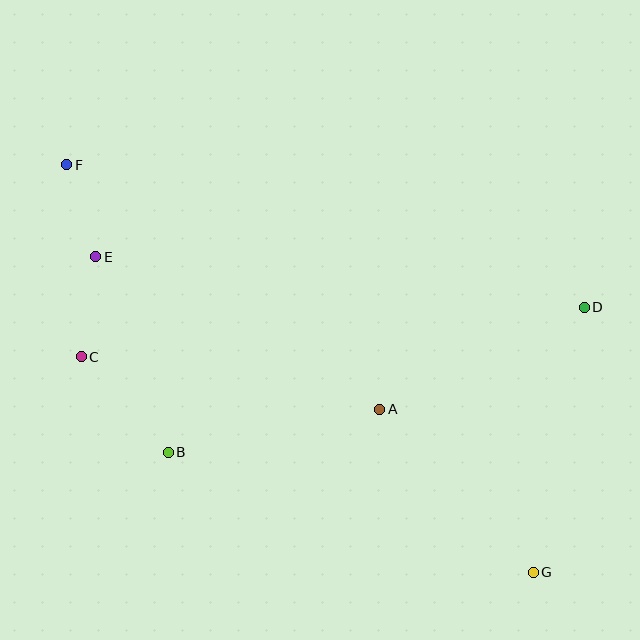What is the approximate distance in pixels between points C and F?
The distance between C and F is approximately 192 pixels.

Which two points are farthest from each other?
Points F and G are farthest from each other.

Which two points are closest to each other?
Points E and F are closest to each other.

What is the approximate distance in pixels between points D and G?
The distance between D and G is approximately 270 pixels.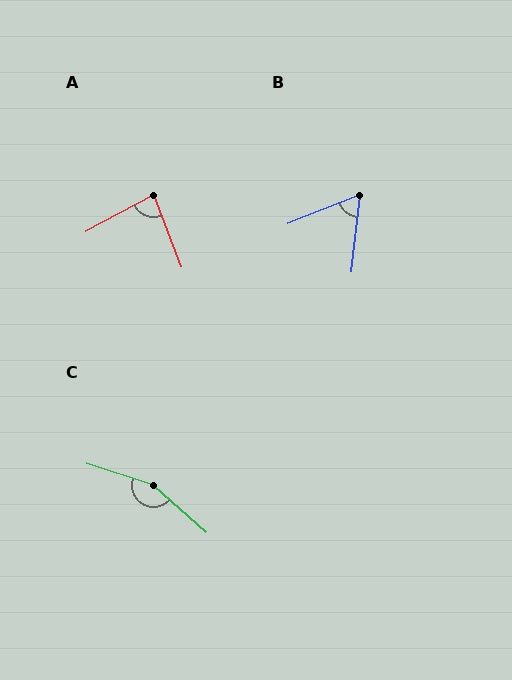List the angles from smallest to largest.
B (62°), A (83°), C (156°).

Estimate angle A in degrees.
Approximately 83 degrees.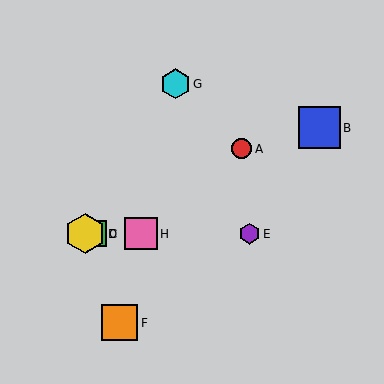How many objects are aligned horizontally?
4 objects (C, D, E, H) are aligned horizontally.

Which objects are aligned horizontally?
Objects C, D, E, H are aligned horizontally.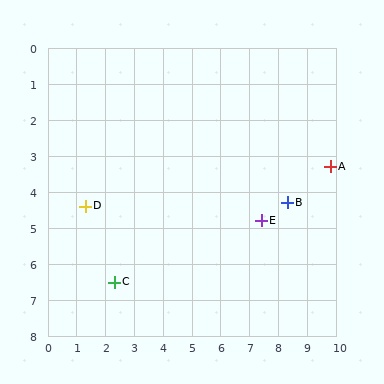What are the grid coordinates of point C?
Point C is at approximately (2.3, 6.5).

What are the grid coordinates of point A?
Point A is at approximately (9.8, 3.3).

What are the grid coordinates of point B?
Point B is at approximately (8.3, 4.3).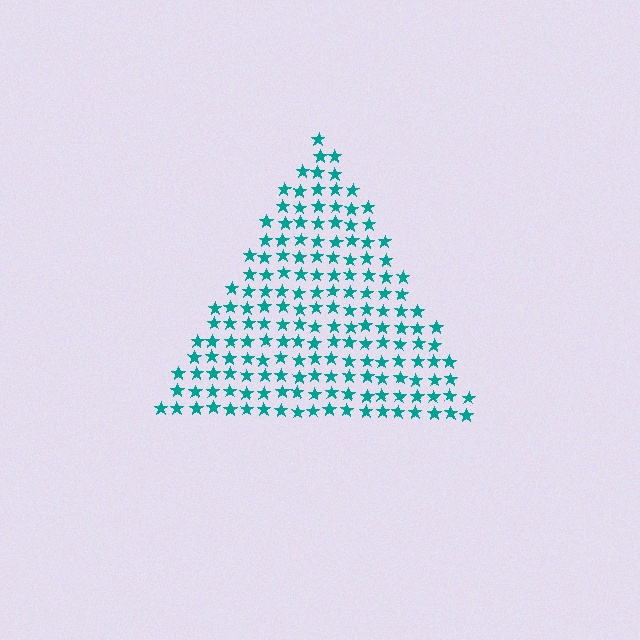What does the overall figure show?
The overall figure shows a triangle.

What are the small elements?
The small elements are stars.